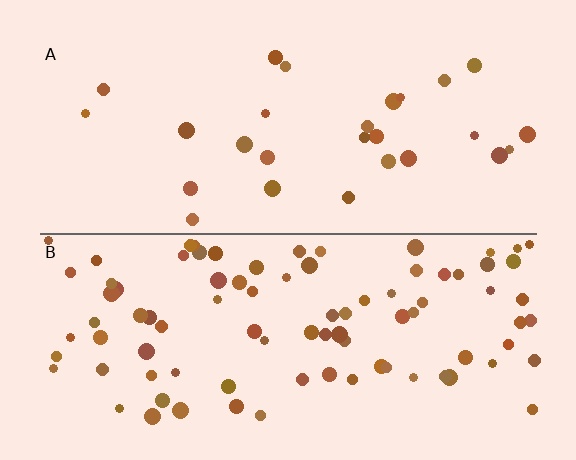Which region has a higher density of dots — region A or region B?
B (the bottom).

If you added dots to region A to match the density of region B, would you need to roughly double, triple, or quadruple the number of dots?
Approximately triple.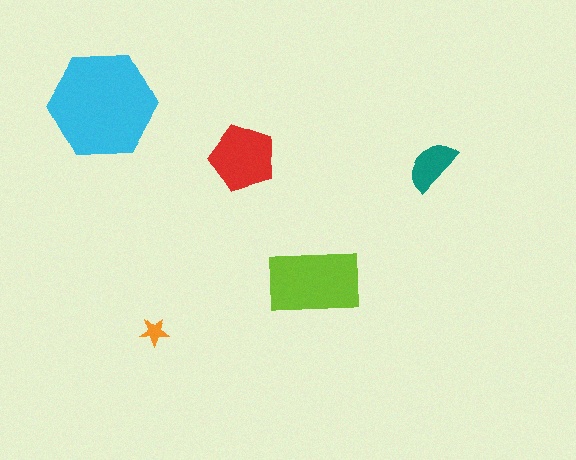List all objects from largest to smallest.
The cyan hexagon, the lime rectangle, the red pentagon, the teal semicircle, the orange star.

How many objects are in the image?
There are 5 objects in the image.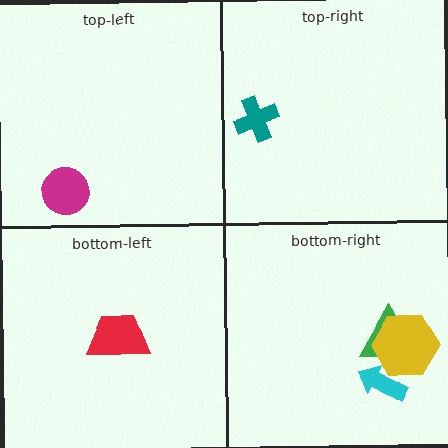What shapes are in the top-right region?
The teal cross.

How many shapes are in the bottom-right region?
3.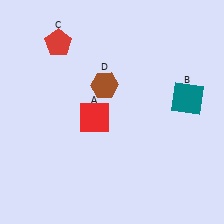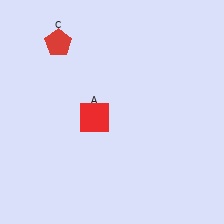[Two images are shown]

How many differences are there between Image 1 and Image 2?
There are 2 differences between the two images.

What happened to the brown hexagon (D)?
The brown hexagon (D) was removed in Image 2. It was in the top-left area of Image 1.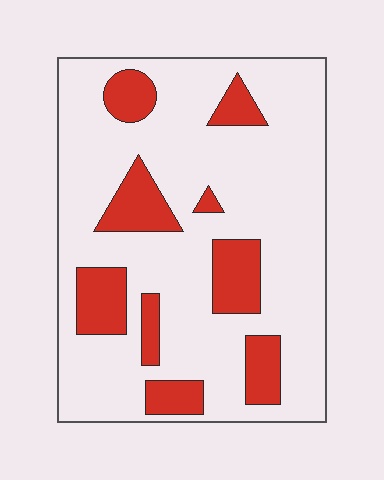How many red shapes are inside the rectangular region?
9.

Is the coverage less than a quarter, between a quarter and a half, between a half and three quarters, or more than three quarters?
Less than a quarter.